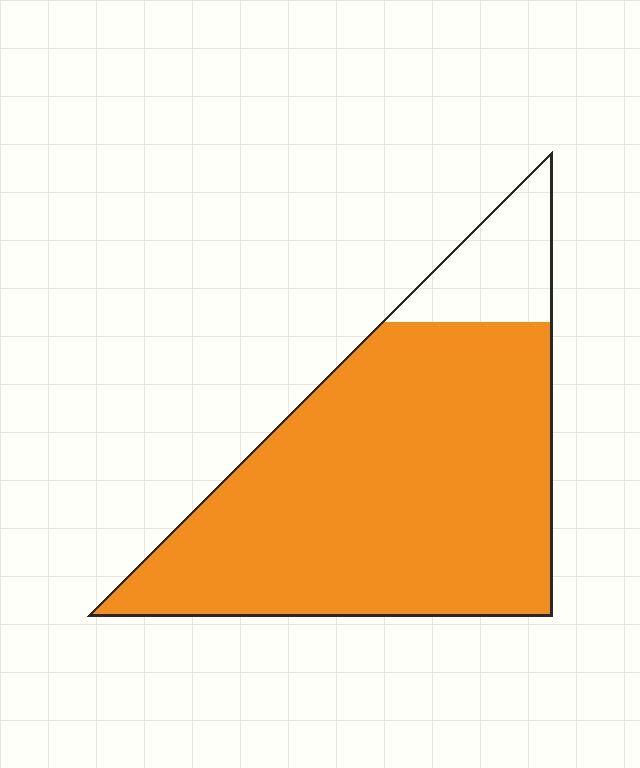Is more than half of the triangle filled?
Yes.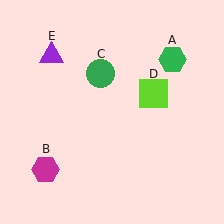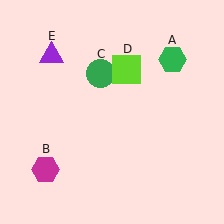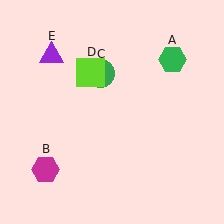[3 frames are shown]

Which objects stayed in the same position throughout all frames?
Green hexagon (object A) and magenta hexagon (object B) and green circle (object C) and purple triangle (object E) remained stationary.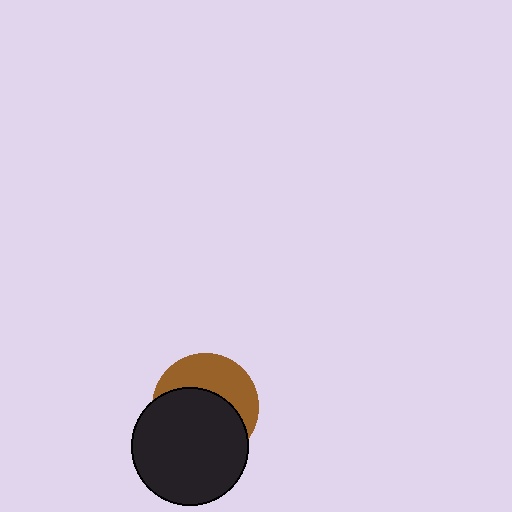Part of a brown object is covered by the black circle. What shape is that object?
It is a circle.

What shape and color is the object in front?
The object in front is a black circle.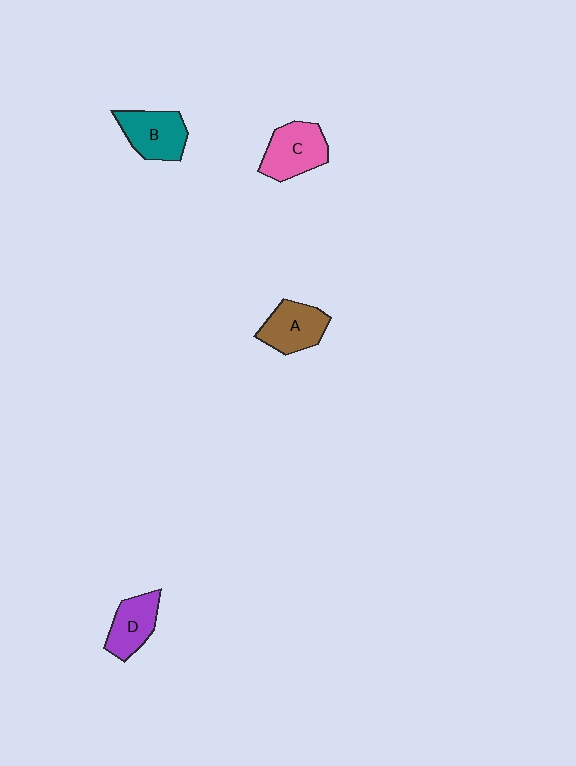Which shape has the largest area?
Shape C (pink).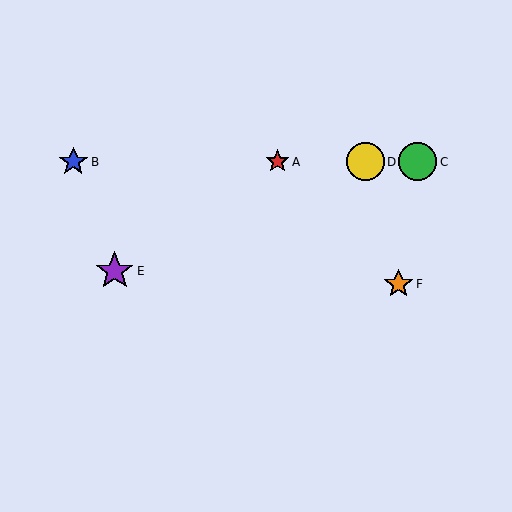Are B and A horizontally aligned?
Yes, both are at y≈162.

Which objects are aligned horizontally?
Objects A, B, C, D are aligned horizontally.